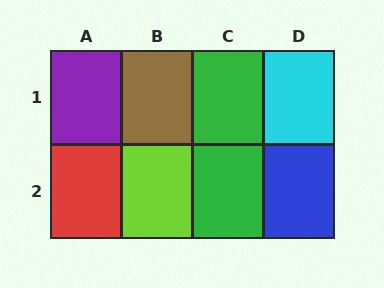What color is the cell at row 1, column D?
Cyan.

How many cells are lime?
1 cell is lime.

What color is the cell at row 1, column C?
Green.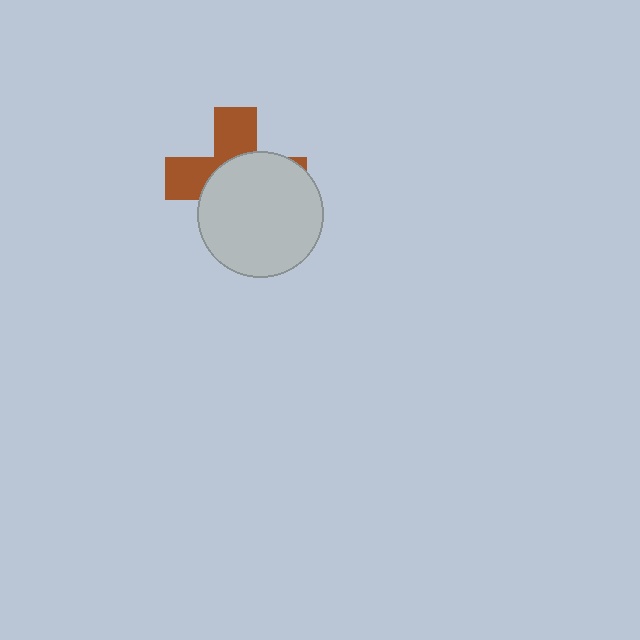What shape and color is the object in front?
The object in front is a light gray circle.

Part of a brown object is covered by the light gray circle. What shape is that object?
It is a cross.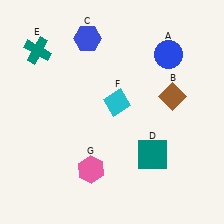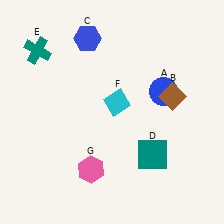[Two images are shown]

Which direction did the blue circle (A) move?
The blue circle (A) moved down.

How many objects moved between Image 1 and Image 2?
1 object moved between the two images.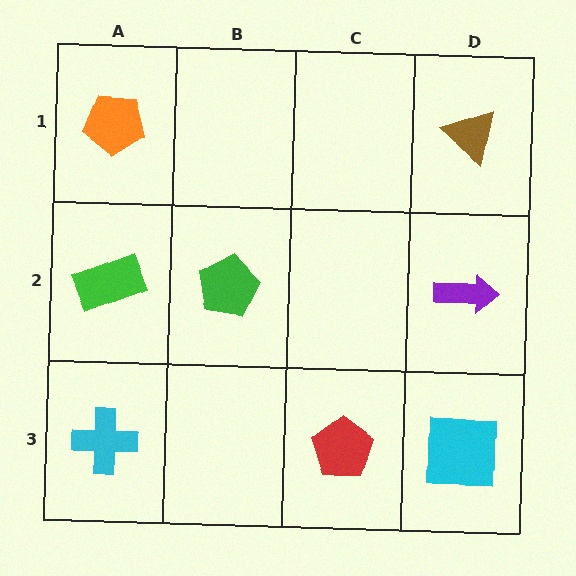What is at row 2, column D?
A purple arrow.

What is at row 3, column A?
A cyan cross.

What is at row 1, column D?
A brown triangle.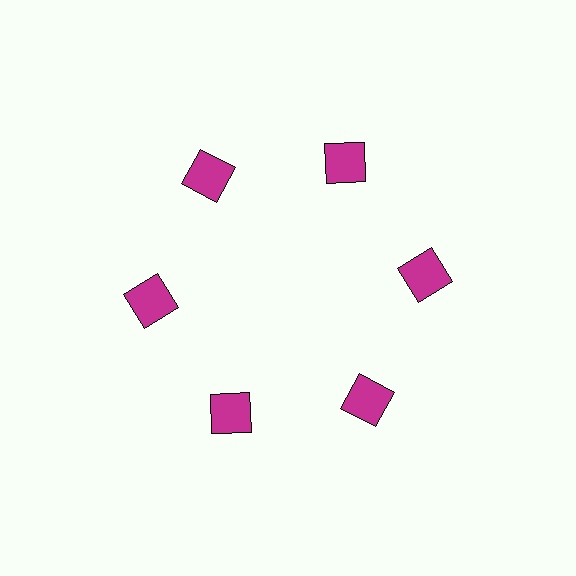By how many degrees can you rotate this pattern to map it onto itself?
The pattern maps onto itself every 60 degrees of rotation.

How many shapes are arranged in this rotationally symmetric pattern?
There are 6 shapes, arranged in 6 groups of 1.